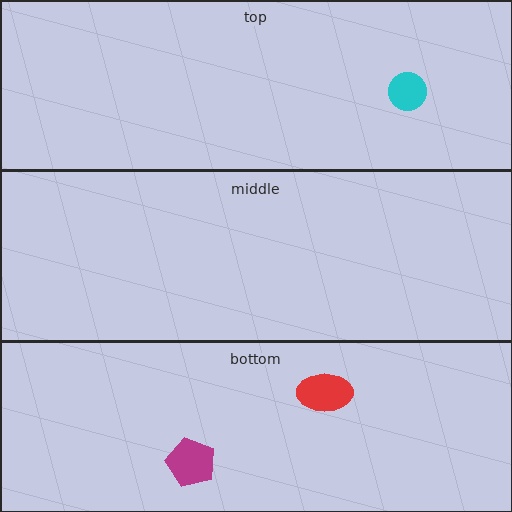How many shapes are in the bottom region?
2.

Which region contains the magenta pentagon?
The bottom region.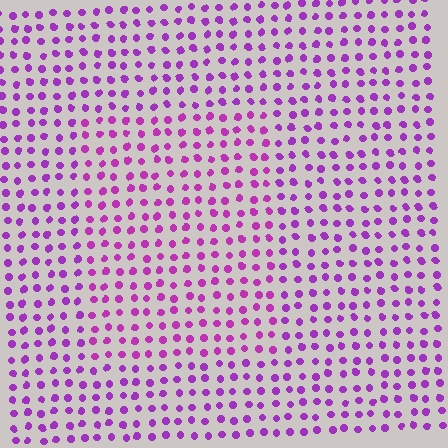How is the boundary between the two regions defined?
The boundary is defined purely by a slight shift in hue (about 18 degrees). Spacing, size, and orientation are identical on both sides.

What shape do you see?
I see a rectangle.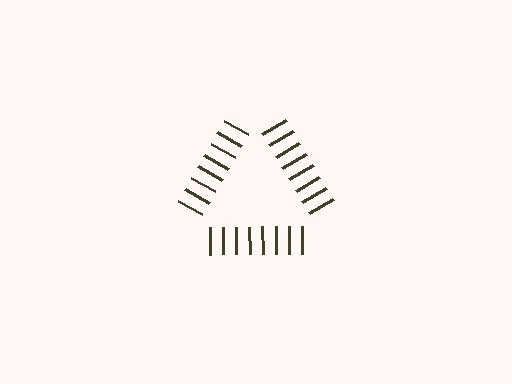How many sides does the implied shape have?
3 sides — the line-ends trace a triangle.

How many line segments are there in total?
24 — 8 along each of the 3 edges.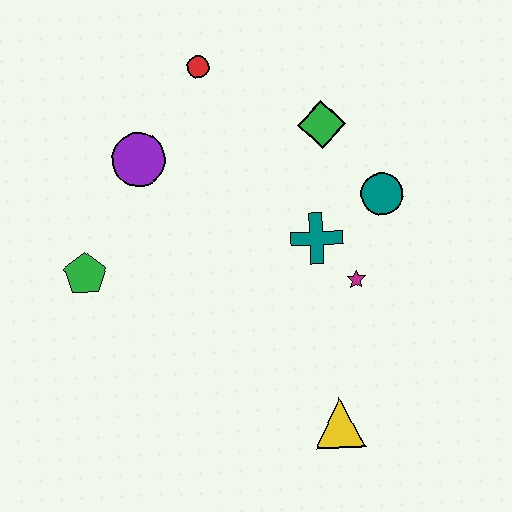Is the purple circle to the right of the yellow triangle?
No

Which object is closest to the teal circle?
The teal cross is closest to the teal circle.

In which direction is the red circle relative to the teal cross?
The red circle is above the teal cross.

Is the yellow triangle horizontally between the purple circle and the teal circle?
Yes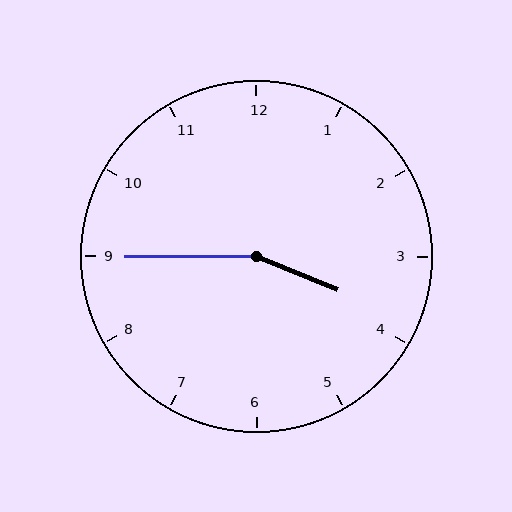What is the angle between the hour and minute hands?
Approximately 158 degrees.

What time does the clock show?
3:45.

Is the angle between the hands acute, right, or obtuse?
It is obtuse.